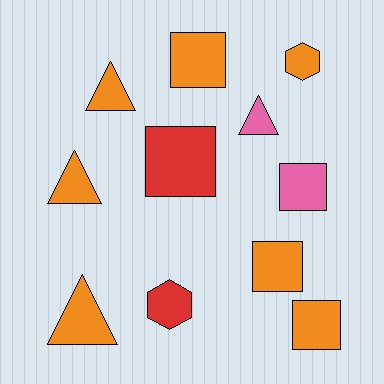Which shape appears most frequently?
Square, with 5 objects.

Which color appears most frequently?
Orange, with 7 objects.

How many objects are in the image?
There are 11 objects.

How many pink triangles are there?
There is 1 pink triangle.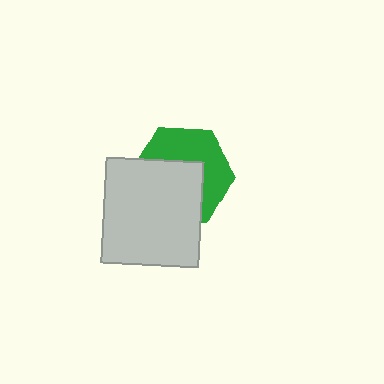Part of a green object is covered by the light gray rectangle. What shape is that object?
It is a hexagon.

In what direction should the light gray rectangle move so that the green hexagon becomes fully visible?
The light gray rectangle should move toward the lower-left. That is the shortest direction to clear the overlap and leave the green hexagon fully visible.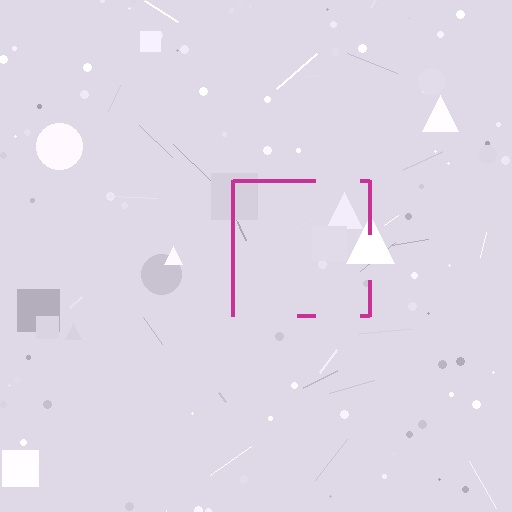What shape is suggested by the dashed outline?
The dashed outline suggests a square.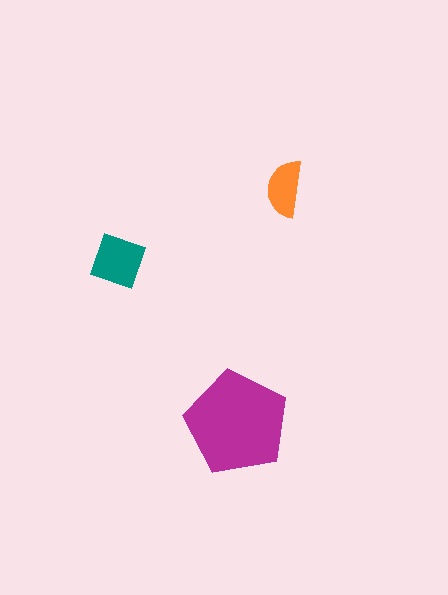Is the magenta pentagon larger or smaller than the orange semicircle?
Larger.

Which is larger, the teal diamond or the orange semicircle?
The teal diamond.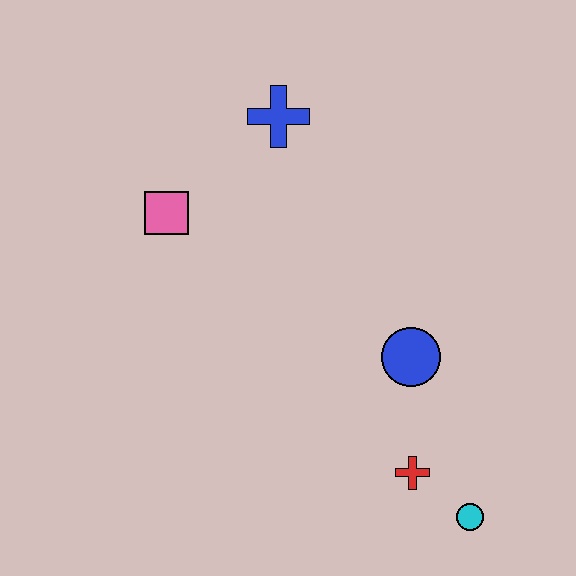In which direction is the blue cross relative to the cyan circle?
The blue cross is above the cyan circle.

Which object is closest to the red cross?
The cyan circle is closest to the red cross.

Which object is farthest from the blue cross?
The cyan circle is farthest from the blue cross.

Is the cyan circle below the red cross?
Yes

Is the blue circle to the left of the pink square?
No